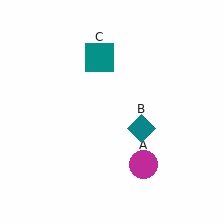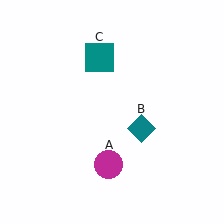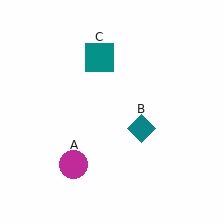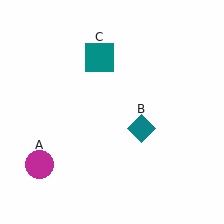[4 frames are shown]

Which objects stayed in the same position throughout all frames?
Teal diamond (object B) and teal square (object C) remained stationary.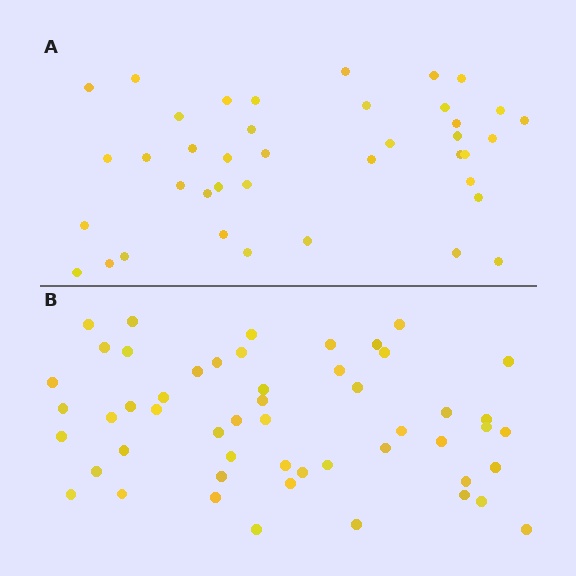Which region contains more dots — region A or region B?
Region B (the bottom region) has more dots.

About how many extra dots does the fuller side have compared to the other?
Region B has roughly 12 or so more dots than region A.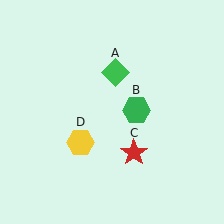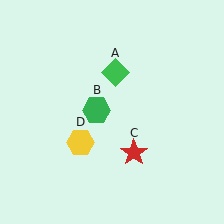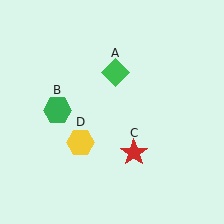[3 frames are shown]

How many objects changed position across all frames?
1 object changed position: green hexagon (object B).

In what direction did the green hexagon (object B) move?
The green hexagon (object B) moved left.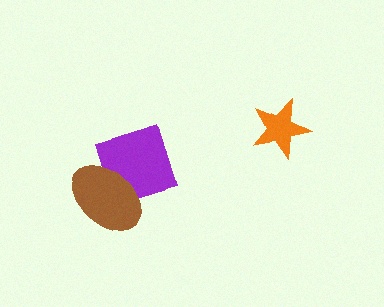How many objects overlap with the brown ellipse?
1 object overlaps with the brown ellipse.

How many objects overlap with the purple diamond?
1 object overlaps with the purple diamond.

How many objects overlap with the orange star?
0 objects overlap with the orange star.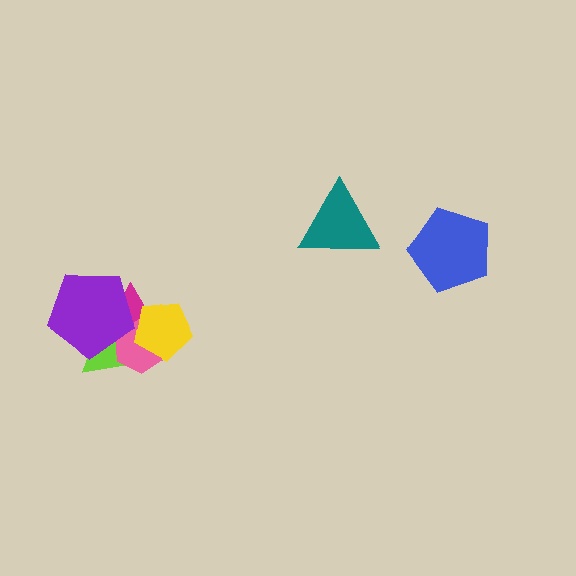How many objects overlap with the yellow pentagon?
3 objects overlap with the yellow pentagon.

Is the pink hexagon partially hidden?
Yes, it is partially covered by another shape.